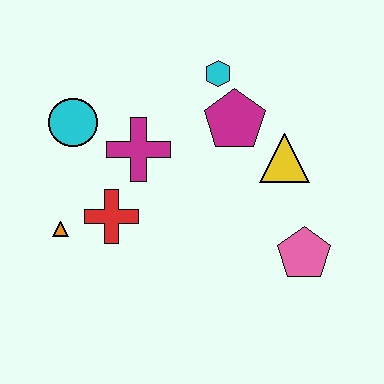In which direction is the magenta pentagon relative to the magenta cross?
The magenta pentagon is to the right of the magenta cross.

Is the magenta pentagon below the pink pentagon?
No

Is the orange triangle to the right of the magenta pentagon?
No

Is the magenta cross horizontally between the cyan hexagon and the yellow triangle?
No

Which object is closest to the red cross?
The orange triangle is closest to the red cross.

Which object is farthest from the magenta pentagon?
The orange triangle is farthest from the magenta pentagon.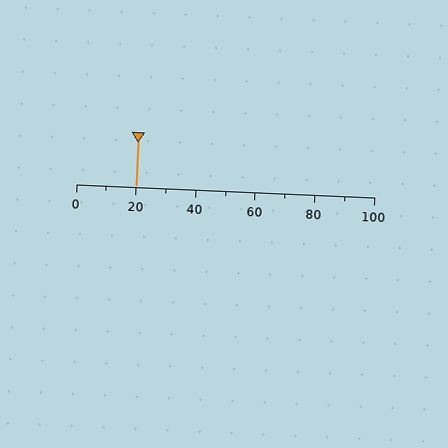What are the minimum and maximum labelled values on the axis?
The axis runs from 0 to 100.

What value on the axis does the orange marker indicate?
The marker indicates approximately 20.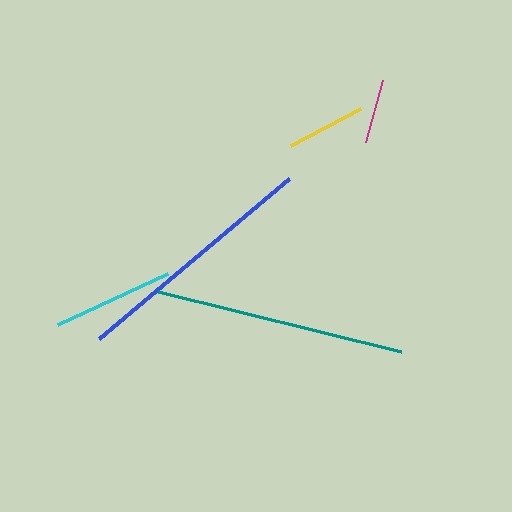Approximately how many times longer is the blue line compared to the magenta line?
The blue line is approximately 3.8 times the length of the magenta line.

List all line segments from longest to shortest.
From longest to shortest: teal, blue, cyan, yellow, magenta.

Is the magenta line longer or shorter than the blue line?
The blue line is longer than the magenta line.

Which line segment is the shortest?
The magenta line is the shortest at approximately 65 pixels.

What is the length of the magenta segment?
The magenta segment is approximately 65 pixels long.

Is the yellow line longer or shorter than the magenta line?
The yellow line is longer than the magenta line.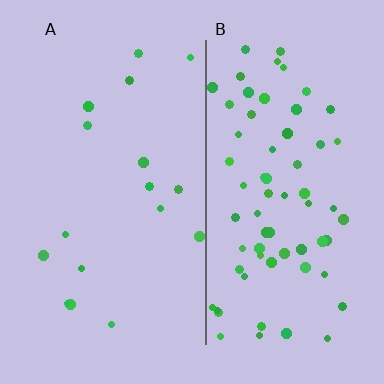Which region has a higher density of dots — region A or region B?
B (the right).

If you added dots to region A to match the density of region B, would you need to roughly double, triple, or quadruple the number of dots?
Approximately quadruple.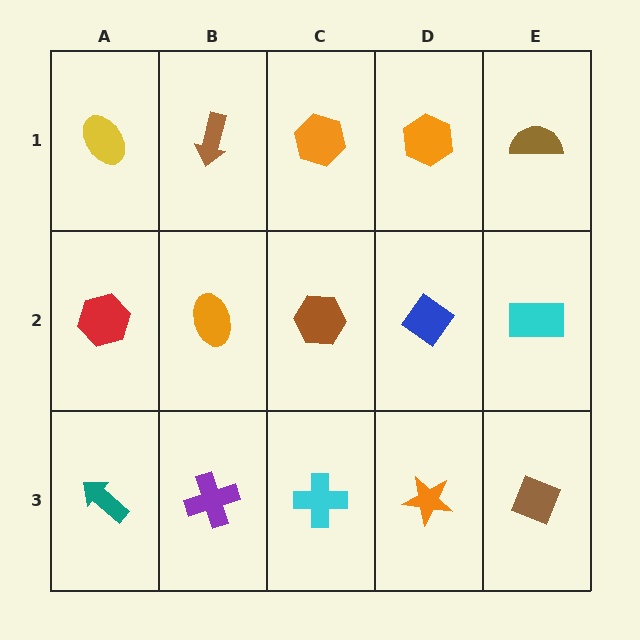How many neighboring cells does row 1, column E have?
2.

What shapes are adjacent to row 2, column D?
An orange hexagon (row 1, column D), an orange star (row 3, column D), a brown hexagon (row 2, column C), a cyan rectangle (row 2, column E).